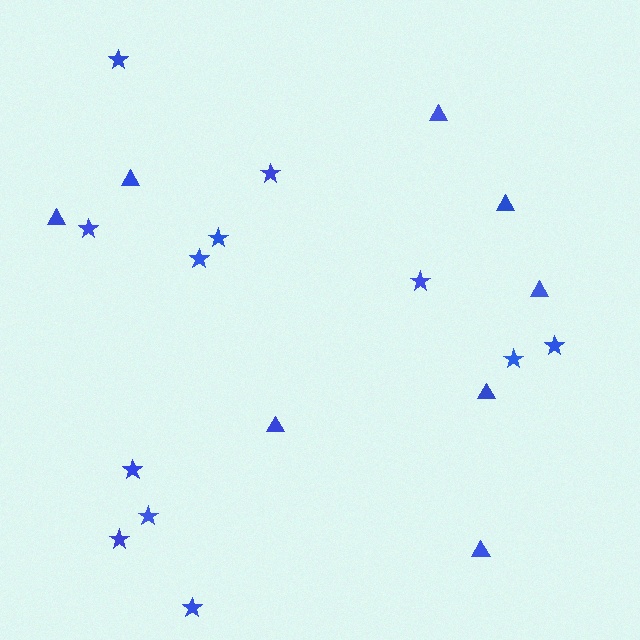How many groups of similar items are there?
There are 2 groups: one group of stars (12) and one group of triangles (8).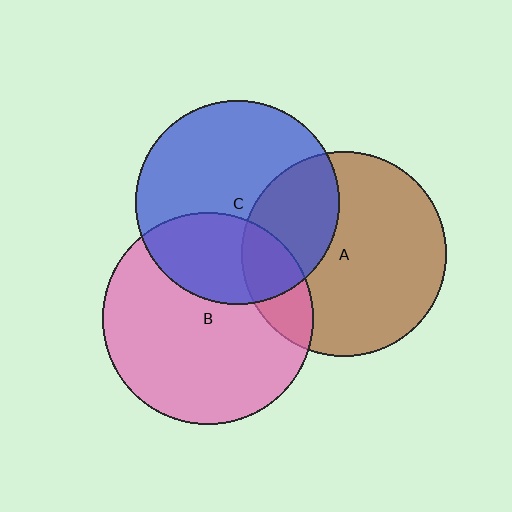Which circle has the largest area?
Circle B (pink).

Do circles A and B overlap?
Yes.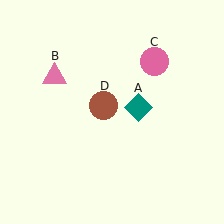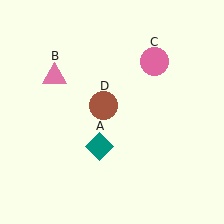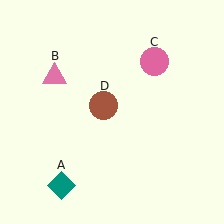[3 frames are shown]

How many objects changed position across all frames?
1 object changed position: teal diamond (object A).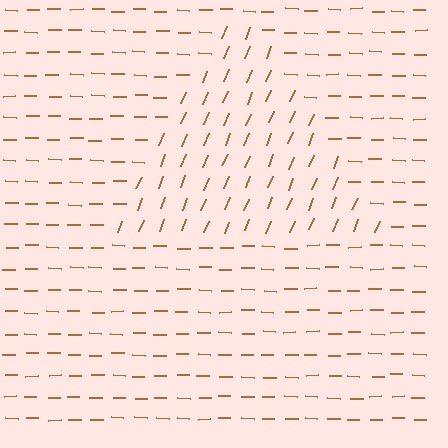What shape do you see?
I see a triangle.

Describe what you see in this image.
The image is filled with small brown line segments. A triangle region in the image has lines oriented differently from the surrounding lines, creating a visible texture boundary.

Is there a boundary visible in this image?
Yes, there is a texture boundary formed by a change in line orientation.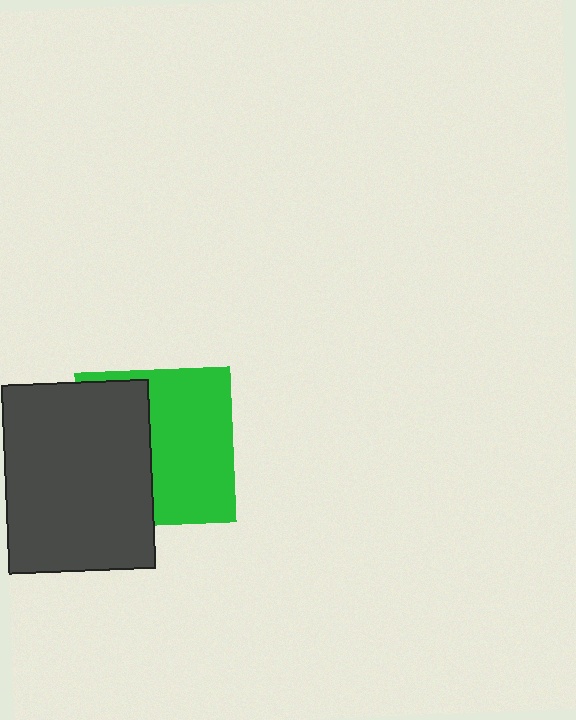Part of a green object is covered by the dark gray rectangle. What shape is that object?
It is a square.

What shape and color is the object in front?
The object in front is a dark gray rectangle.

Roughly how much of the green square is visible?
About half of it is visible (roughly 56%).